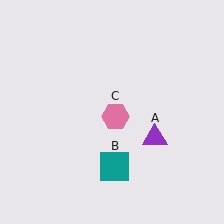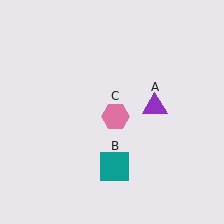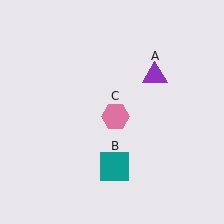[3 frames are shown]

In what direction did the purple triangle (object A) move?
The purple triangle (object A) moved up.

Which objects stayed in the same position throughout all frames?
Teal square (object B) and pink hexagon (object C) remained stationary.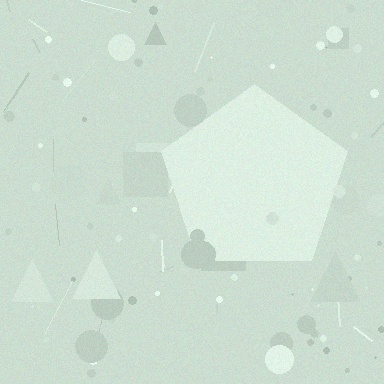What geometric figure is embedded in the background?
A pentagon is embedded in the background.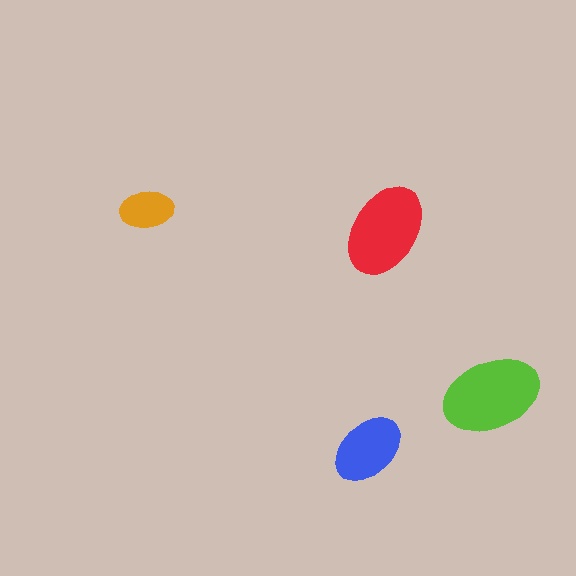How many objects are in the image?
There are 4 objects in the image.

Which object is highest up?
The orange ellipse is topmost.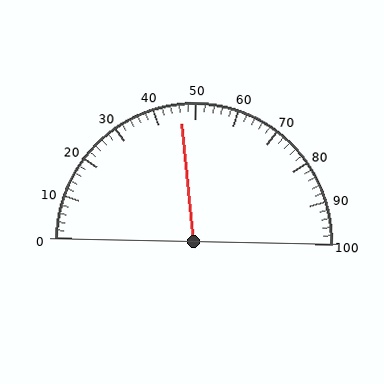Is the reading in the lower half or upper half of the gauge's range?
The reading is in the lower half of the range (0 to 100).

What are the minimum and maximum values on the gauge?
The gauge ranges from 0 to 100.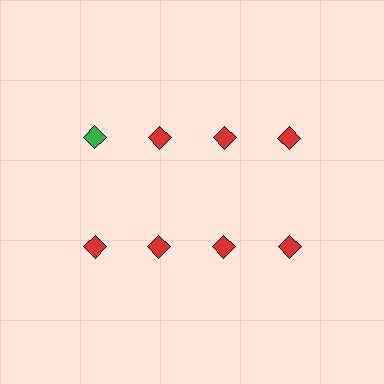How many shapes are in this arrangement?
There are 8 shapes arranged in a grid pattern.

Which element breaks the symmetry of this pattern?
The green diamond in the top row, leftmost column breaks the symmetry. All other shapes are red diamonds.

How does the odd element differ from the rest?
It has a different color: green instead of red.